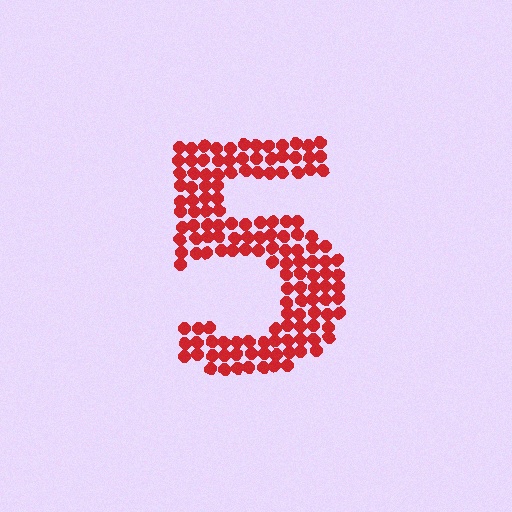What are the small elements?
The small elements are circles.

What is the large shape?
The large shape is the digit 5.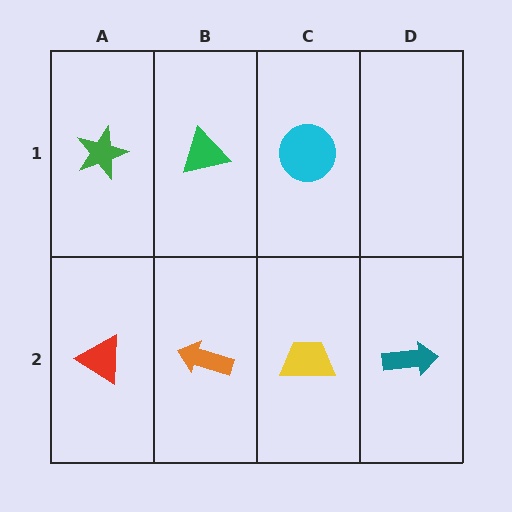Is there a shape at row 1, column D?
No, that cell is empty.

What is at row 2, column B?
An orange arrow.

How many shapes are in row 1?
3 shapes.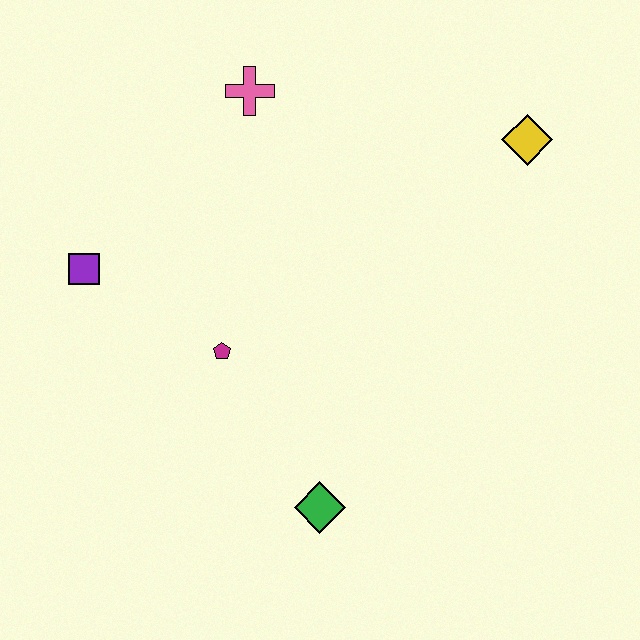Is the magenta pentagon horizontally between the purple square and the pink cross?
Yes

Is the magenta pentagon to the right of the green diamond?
No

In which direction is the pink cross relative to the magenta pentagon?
The pink cross is above the magenta pentagon.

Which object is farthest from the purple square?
The yellow diamond is farthest from the purple square.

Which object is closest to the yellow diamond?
The pink cross is closest to the yellow diamond.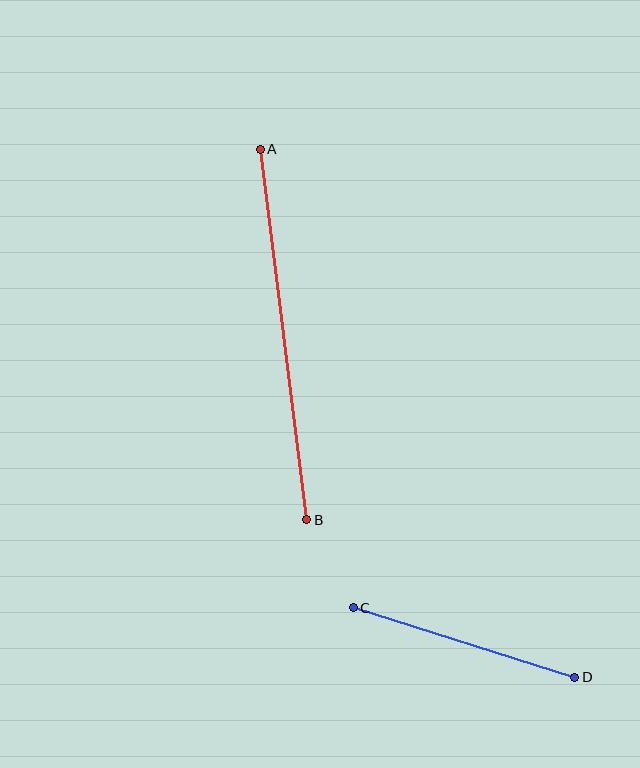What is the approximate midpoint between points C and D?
The midpoint is at approximately (464, 642) pixels.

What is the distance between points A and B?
The distance is approximately 374 pixels.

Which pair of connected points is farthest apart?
Points A and B are farthest apart.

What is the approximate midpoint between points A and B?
The midpoint is at approximately (284, 334) pixels.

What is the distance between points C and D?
The distance is approximately 232 pixels.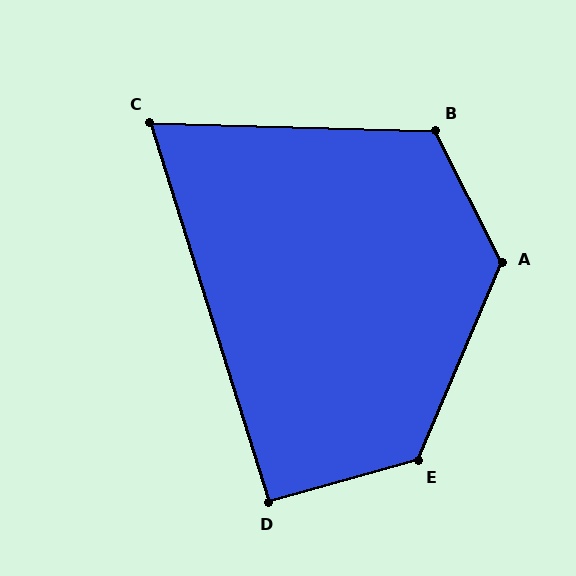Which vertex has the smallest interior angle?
C, at approximately 71 degrees.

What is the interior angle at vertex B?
Approximately 119 degrees (obtuse).